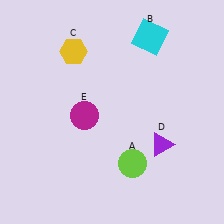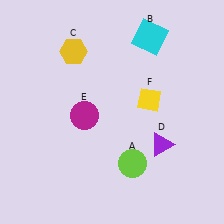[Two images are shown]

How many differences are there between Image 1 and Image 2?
There is 1 difference between the two images.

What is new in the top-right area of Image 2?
A yellow diamond (F) was added in the top-right area of Image 2.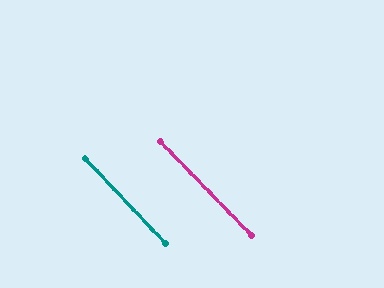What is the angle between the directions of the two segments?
Approximately 1 degree.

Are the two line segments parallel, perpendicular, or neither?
Parallel — their directions differ by only 0.6°.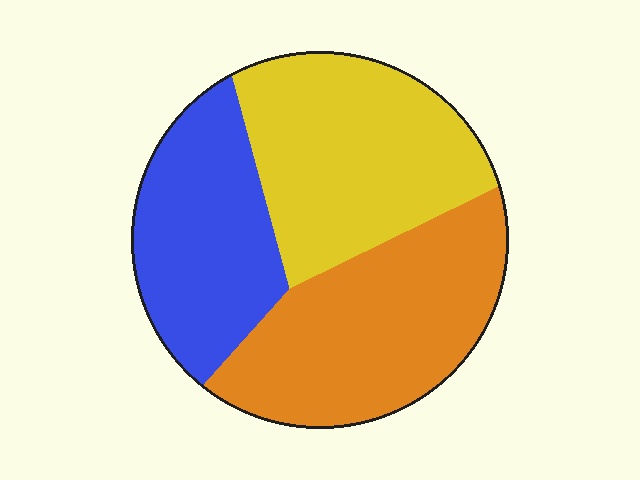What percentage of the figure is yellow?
Yellow takes up between a quarter and a half of the figure.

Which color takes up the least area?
Blue, at roughly 30%.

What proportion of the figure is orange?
Orange covers 37% of the figure.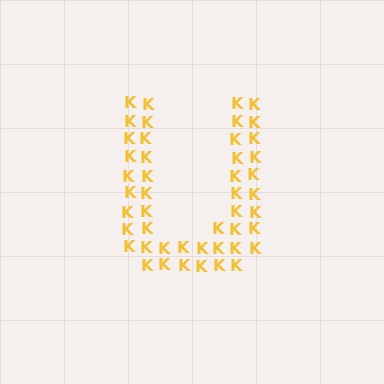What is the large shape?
The large shape is the letter U.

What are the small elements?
The small elements are letter K's.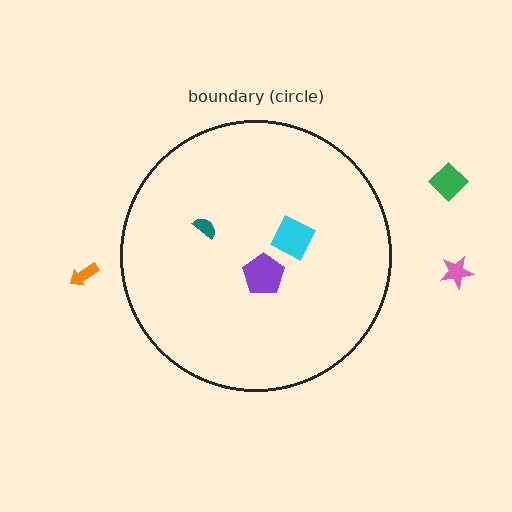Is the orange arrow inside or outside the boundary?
Outside.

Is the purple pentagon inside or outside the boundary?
Inside.